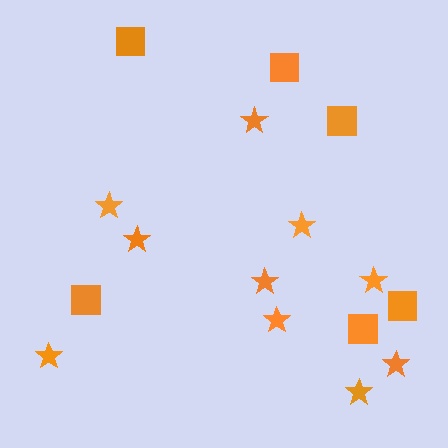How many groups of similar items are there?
There are 2 groups: one group of squares (6) and one group of stars (10).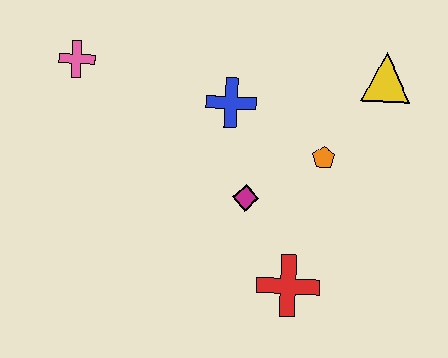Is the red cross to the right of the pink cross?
Yes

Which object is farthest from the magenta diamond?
The pink cross is farthest from the magenta diamond.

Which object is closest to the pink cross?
The blue cross is closest to the pink cross.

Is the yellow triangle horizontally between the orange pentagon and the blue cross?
No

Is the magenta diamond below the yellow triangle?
Yes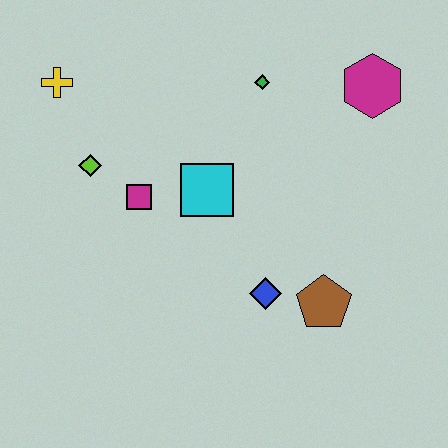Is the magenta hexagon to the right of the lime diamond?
Yes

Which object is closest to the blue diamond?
The brown pentagon is closest to the blue diamond.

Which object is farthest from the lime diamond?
The magenta hexagon is farthest from the lime diamond.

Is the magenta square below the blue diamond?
No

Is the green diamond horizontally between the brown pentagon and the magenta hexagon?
No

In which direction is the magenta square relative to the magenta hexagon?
The magenta square is to the left of the magenta hexagon.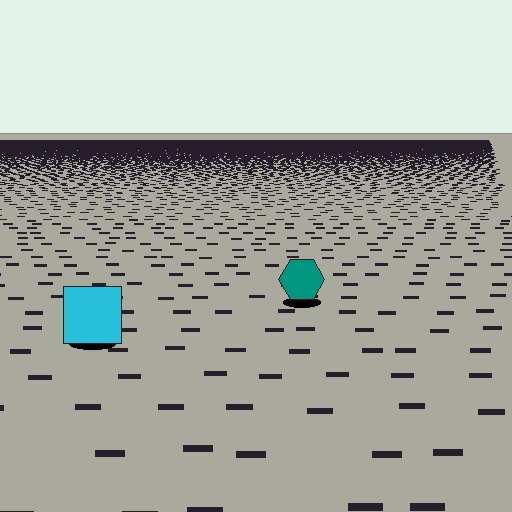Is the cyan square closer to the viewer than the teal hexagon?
Yes. The cyan square is closer — you can tell from the texture gradient: the ground texture is coarser near it.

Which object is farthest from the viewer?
The teal hexagon is farthest from the viewer. It appears smaller and the ground texture around it is denser.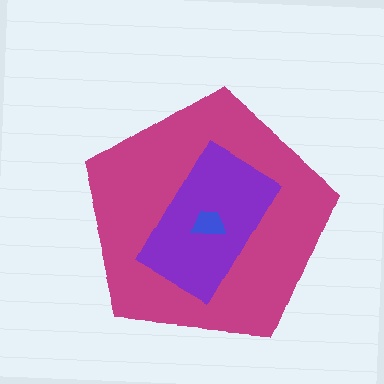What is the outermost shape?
The magenta pentagon.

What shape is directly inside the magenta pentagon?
The purple rectangle.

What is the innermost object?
The blue trapezoid.